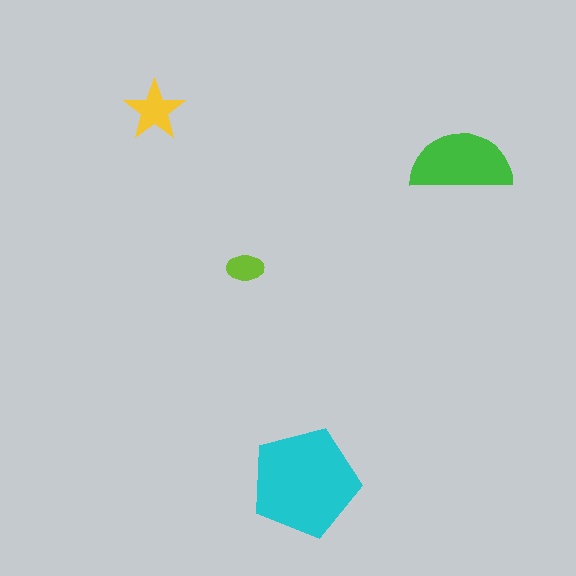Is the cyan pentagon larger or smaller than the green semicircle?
Larger.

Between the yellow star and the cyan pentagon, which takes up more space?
The cyan pentagon.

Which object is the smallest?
The lime ellipse.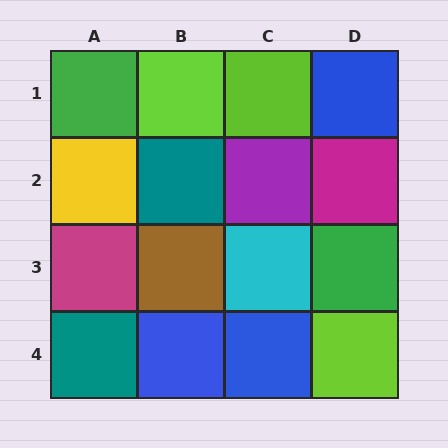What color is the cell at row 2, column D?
Magenta.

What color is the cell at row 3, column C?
Cyan.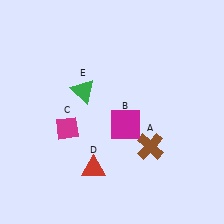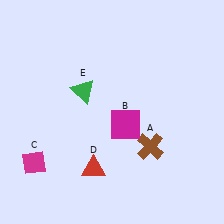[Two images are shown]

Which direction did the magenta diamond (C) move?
The magenta diamond (C) moved down.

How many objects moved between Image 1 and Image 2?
1 object moved between the two images.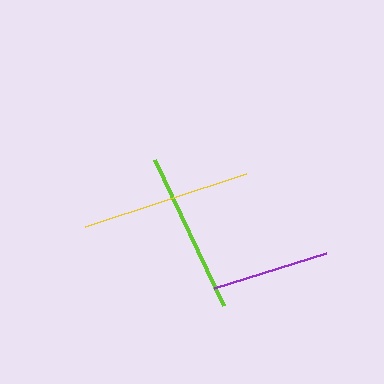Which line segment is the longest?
The yellow line is the longest at approximately 170 pixels.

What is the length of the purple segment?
The purple segment is approximately 118 pixels long.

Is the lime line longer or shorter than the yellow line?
The yellow line is longer than the lime line.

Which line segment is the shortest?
The purple line is the shortest at approximately 118 pixels.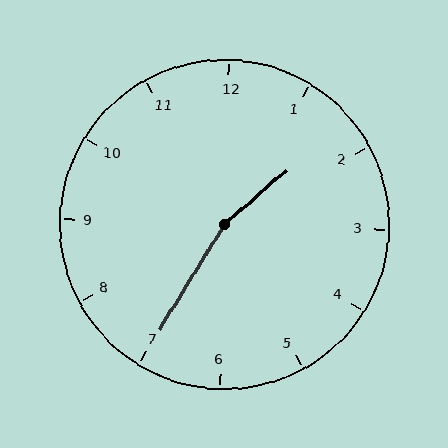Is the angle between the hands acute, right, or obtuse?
It is obtuse.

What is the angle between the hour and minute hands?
Approximately 162 degrees.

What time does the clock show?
1:35.